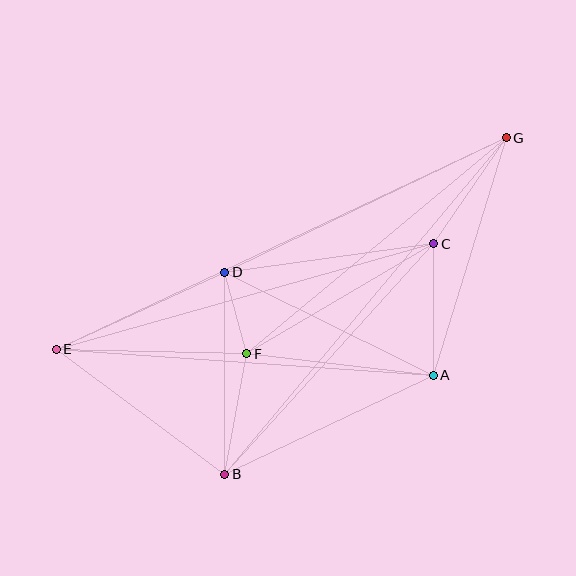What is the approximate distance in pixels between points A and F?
The distance between A and F is approximately 188 pixels.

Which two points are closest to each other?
Points D and F are closest to each other.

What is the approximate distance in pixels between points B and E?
The distance between B and E is approximately 210 pixels.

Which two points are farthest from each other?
Points E and G are farthest from each other.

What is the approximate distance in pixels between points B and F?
The distance between B and F is approximately 123 pixels.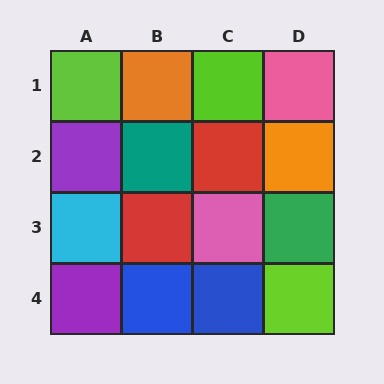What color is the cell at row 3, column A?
Cyan.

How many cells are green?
1 cell is green.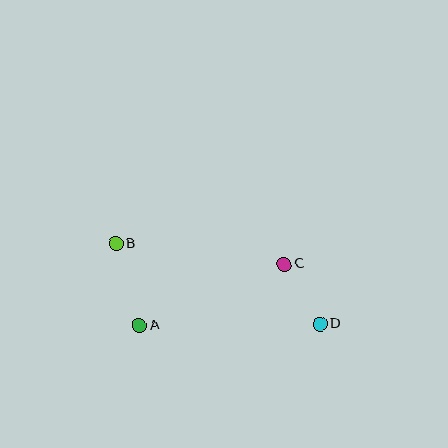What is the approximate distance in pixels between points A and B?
The distance between A and B is approximately 85 pixels.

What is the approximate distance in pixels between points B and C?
The distance between B and C is approximately 170 pixels.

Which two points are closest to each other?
Points C and D are closest to each other.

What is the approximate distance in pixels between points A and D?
The distance between A and D is approximately 181 pixels.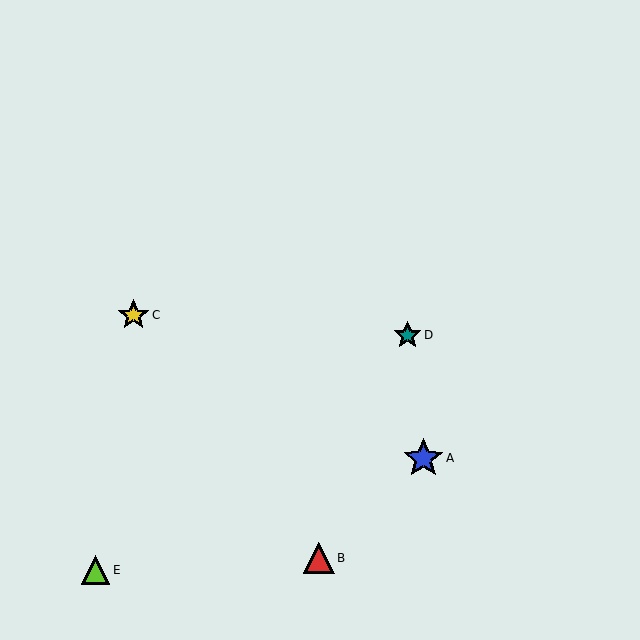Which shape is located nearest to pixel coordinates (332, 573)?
The red triangle (labeled B) at (319, 558) is nearest to that location.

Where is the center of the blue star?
The center of the blue star is at (423, 458).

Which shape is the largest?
The blue star (labeled A) is the largest.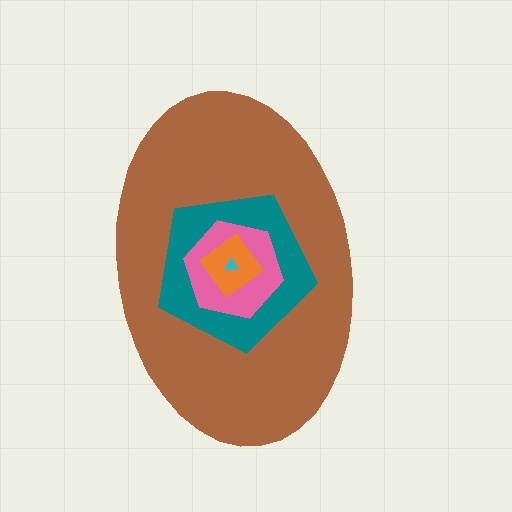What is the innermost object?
The cyan triangle.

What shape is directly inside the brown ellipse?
The teal pentagon.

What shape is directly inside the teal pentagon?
The pink hexagon.